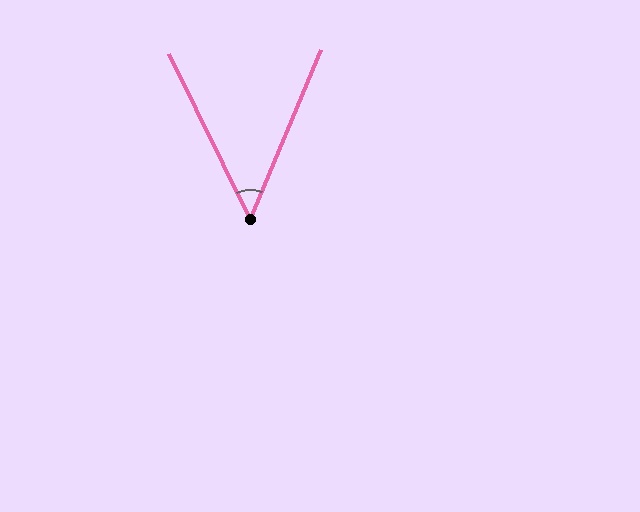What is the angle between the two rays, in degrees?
Approximately 49 degrees.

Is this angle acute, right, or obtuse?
It is acute.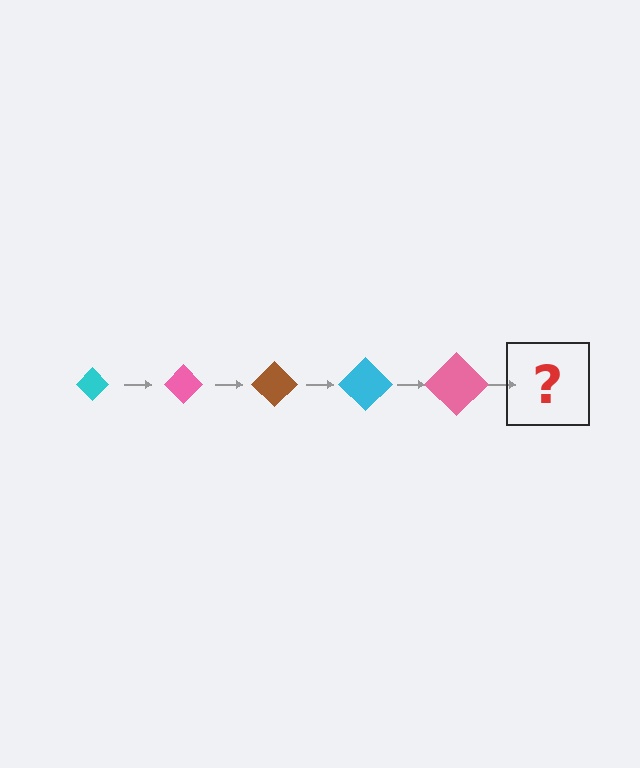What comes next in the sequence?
The next element should be a brown diamond, larger than the previous one.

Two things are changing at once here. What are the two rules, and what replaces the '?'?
The two rules are that the diamond grows larger each step and the color cycles through cyan, pink, and brown. The '?' should be a brown diamond, larger than the previous one.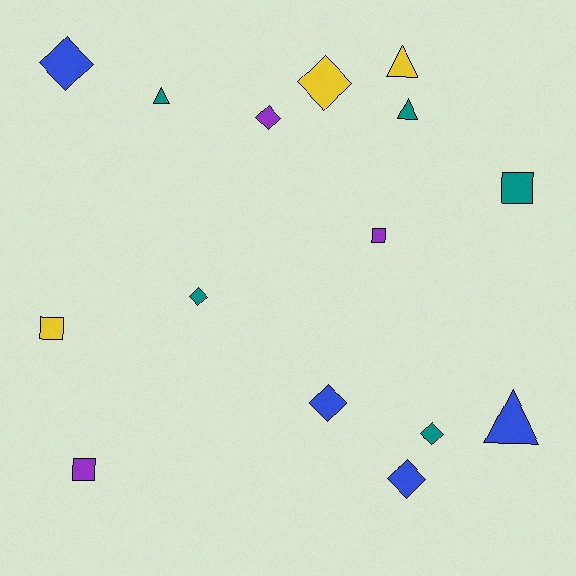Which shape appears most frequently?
Diamond, with 7 objects.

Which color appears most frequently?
Teal, with 5 objects.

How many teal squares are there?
There is 1 teal square.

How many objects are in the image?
There are 15 objects.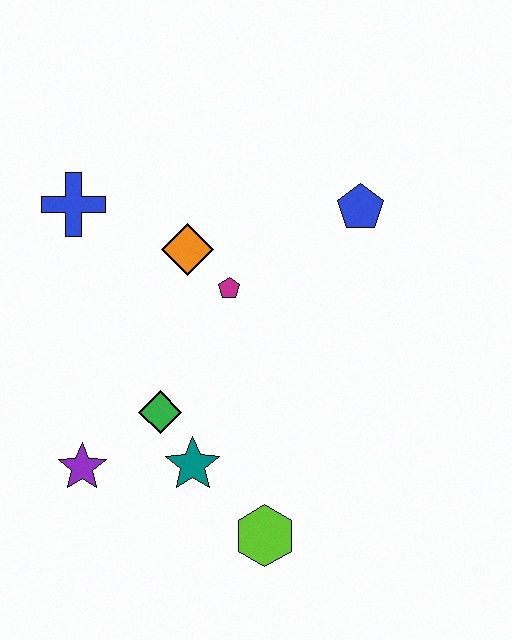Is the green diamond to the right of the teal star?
No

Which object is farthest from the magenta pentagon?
The lime hexagon is farthest from the magenta pentagon.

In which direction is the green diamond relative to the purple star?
The green diamond is to the right of the purple star.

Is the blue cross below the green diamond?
No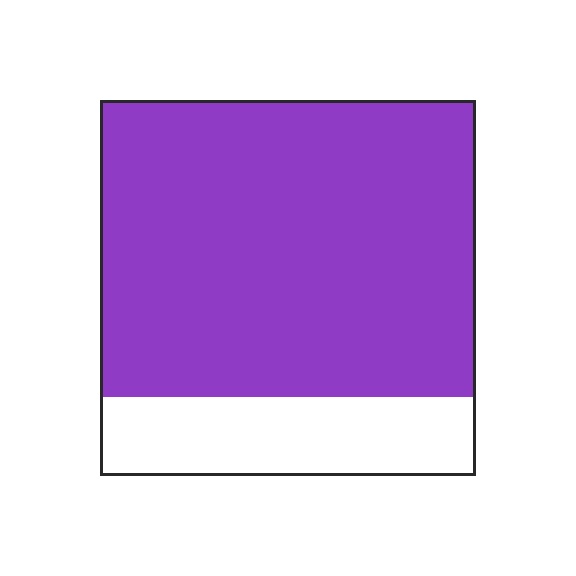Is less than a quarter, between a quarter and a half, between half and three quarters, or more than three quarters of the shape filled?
More than three quarters.